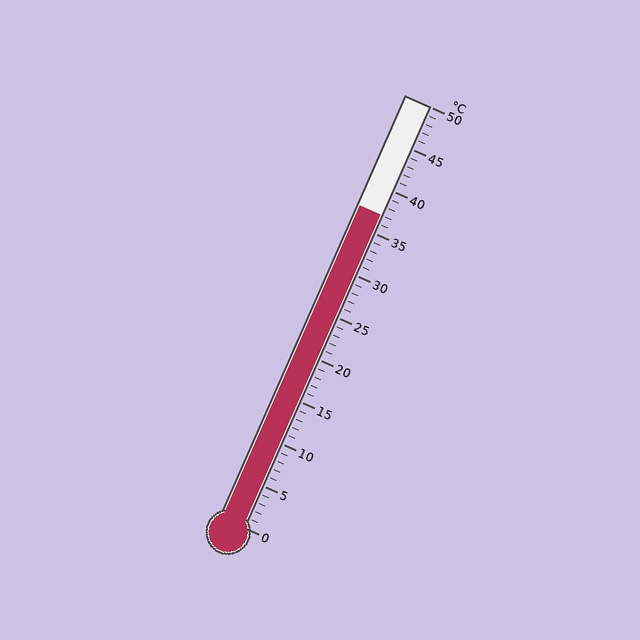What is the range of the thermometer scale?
The thermometer scale ranges from 0°C to 50°C.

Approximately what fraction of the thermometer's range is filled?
The thermometer is filled to approximately 75% of its range.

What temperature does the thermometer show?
The thermometer shows approximately 37°C.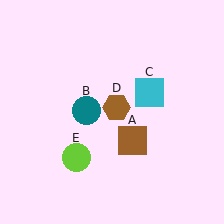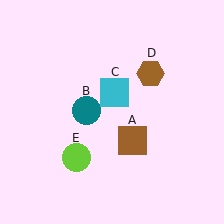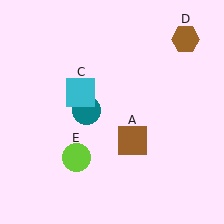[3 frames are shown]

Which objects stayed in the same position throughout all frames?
Brown square (object A) and teal circle (object B) and lime circle (object E) remained stationary.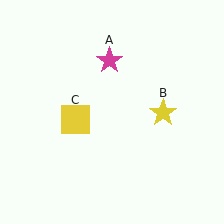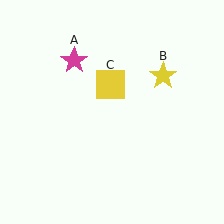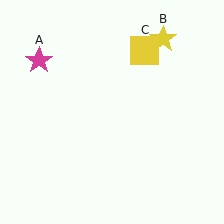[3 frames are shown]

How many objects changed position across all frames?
3 objects changed position: magenta star (object A), yellow star (object B), yellow square (object C).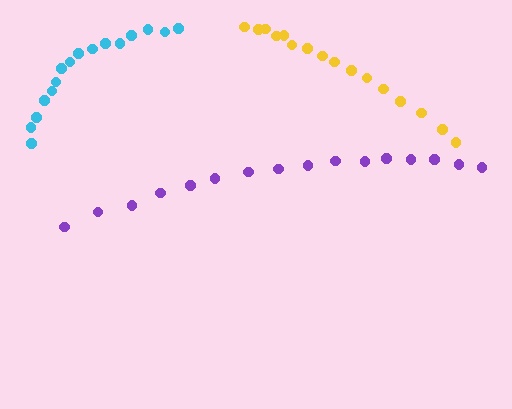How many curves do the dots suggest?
There are 3 distinct paths.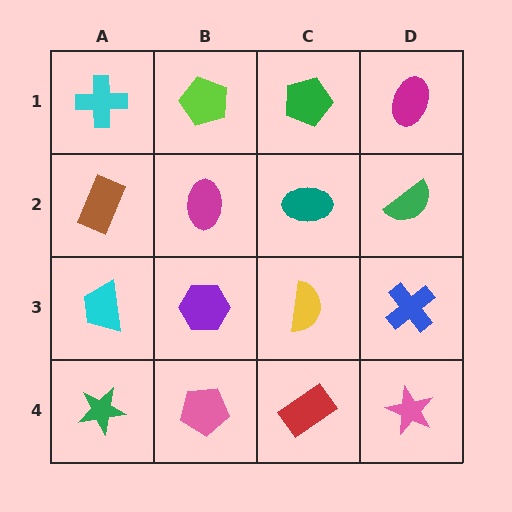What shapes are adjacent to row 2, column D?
A magenta ellipse (row 1, column D), a blue cross (row 3, column D), a teal ellipse (row 2, column C).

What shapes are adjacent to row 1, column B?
A magenta ellipse (row 2, column B), a cyan cross (row 1, column A), a green pentagon (row 1, column C).